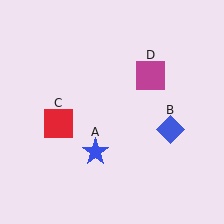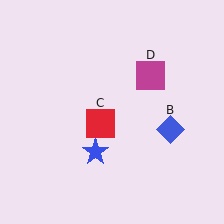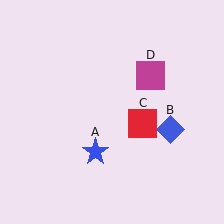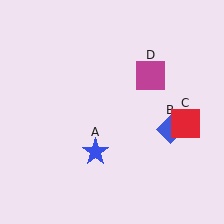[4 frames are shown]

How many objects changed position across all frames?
1 object changed position: red square (object C).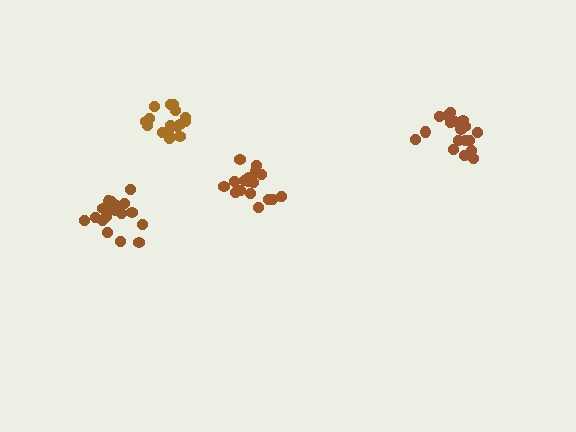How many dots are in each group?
Group 1: 16 dots, Group 2: 19 dots, Group 3: 19 dots, Group 4: 19 dots (73 total).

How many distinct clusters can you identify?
There are 4 distinct clusters.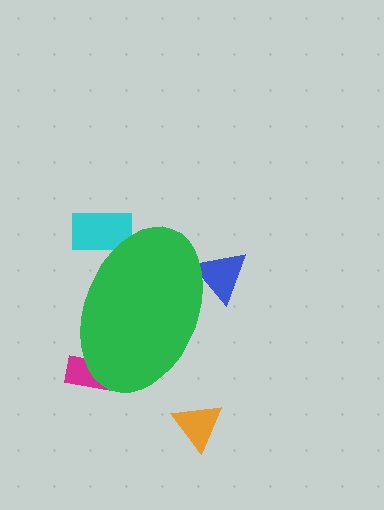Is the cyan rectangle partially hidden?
Yes, the cyan rectangle is partially hidden behind the green ellipse.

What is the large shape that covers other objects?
A green ellipse.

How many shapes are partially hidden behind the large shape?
3 shapes are partially hidden.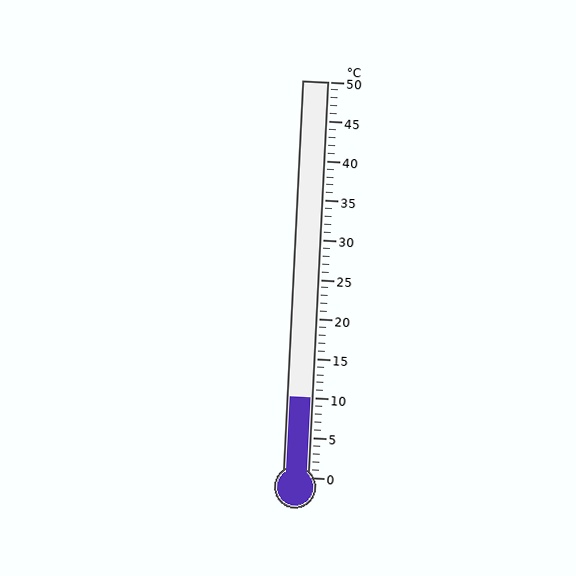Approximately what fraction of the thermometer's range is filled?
The thermometer is filled to approximately 20% of its range.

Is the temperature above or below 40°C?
The temperature is below 40°C.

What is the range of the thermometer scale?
The thermometer scale ranges from 0°C to 50°C.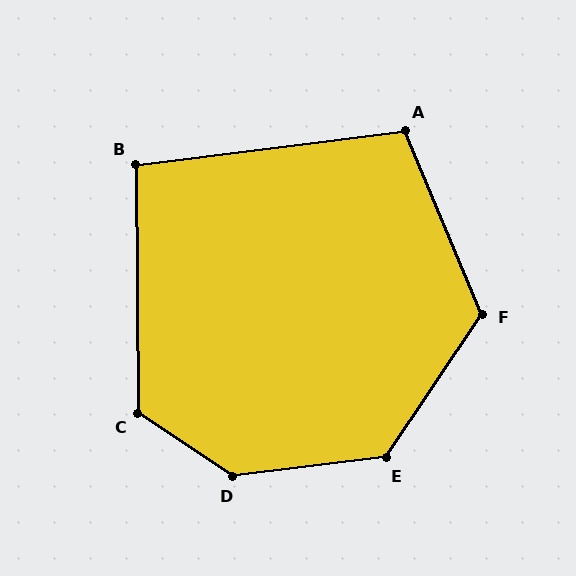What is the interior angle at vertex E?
Approximately 131 degrees (obtuse).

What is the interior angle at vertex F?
Approximately 123 degrees (obtuse).